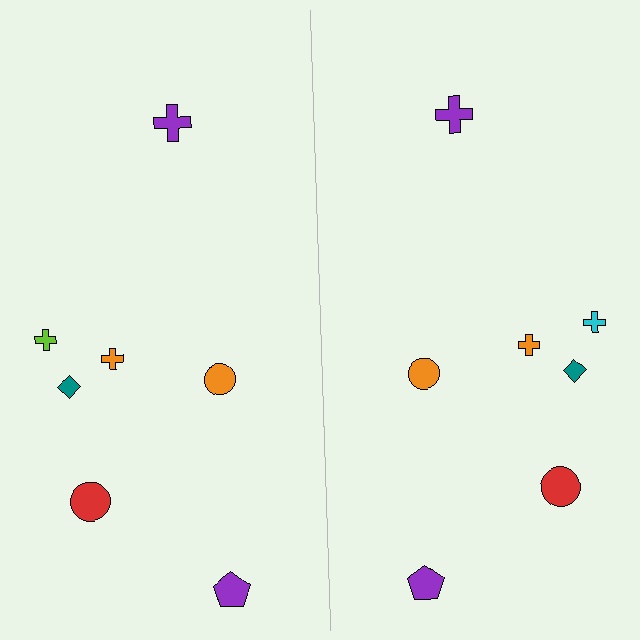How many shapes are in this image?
There are 14 shapes in this image.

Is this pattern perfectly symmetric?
No, the pattern is not perfectly symmetric. The cyan cross on the right side breaks the symmetry — its mirror counterpart is lime.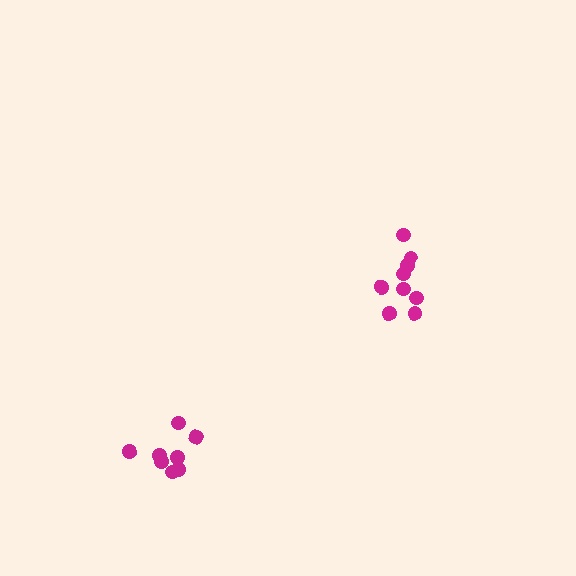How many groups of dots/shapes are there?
There are 2 groups.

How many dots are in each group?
Group 1: 9 dots, Group 2: 8 dots (17 total).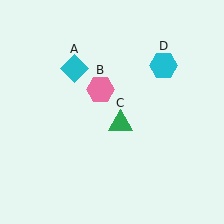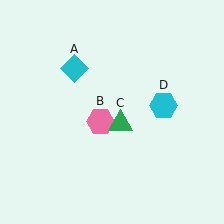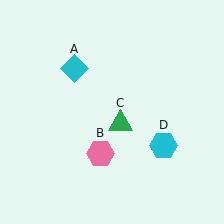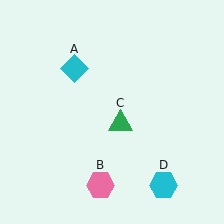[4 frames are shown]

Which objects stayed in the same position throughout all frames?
Cyan diamond (object A) and green triangle (object C) remained stationary.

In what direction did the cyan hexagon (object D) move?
The cyan hexagon (object D) moved down.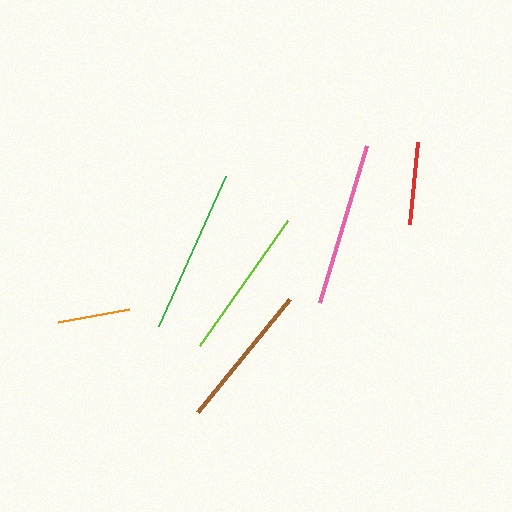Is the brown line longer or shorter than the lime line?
The lime line is longer than the brown line.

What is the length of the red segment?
The red segment is approximately 82 pixels long.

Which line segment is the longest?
The green line is the longest at approximately 164 pixels.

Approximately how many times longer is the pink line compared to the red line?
The pink line is approximately 2.0 times the length of the red line.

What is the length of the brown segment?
The brown segment is approximately 146 pixels long.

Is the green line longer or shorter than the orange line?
The green line is longer than the orange line.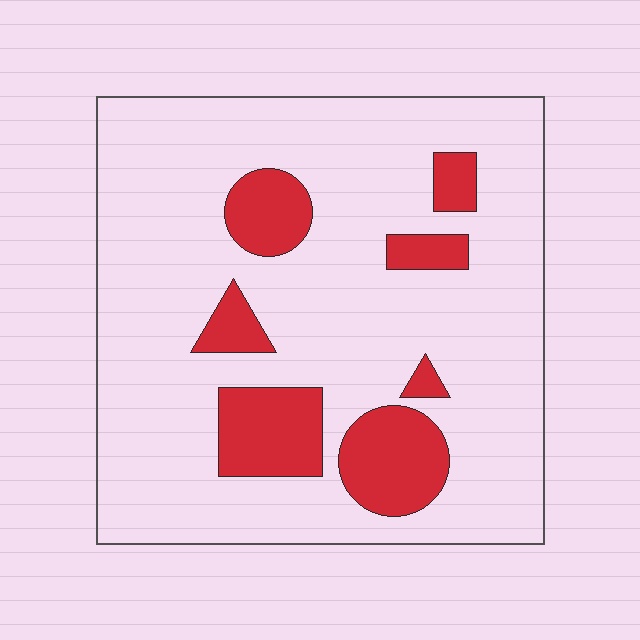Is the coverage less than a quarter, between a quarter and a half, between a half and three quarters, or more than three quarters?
Less than a quarter.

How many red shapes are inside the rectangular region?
7.